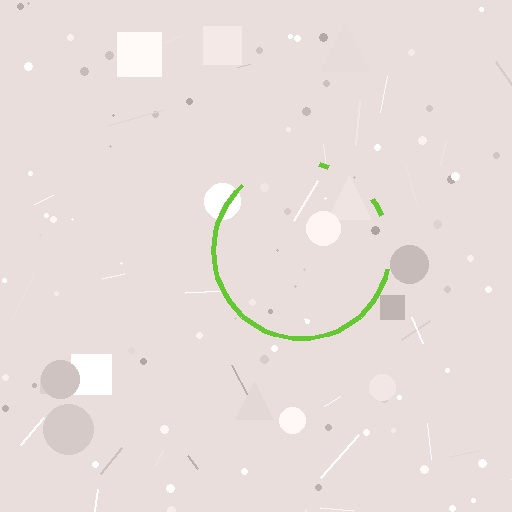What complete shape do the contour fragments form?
The contour fragments form a circle.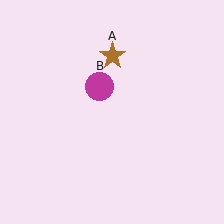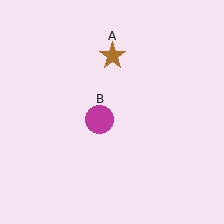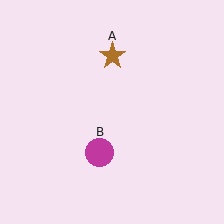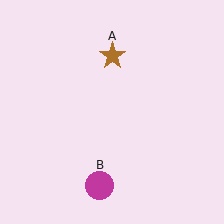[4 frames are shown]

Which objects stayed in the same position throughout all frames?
Brown star (object A) remained stationary.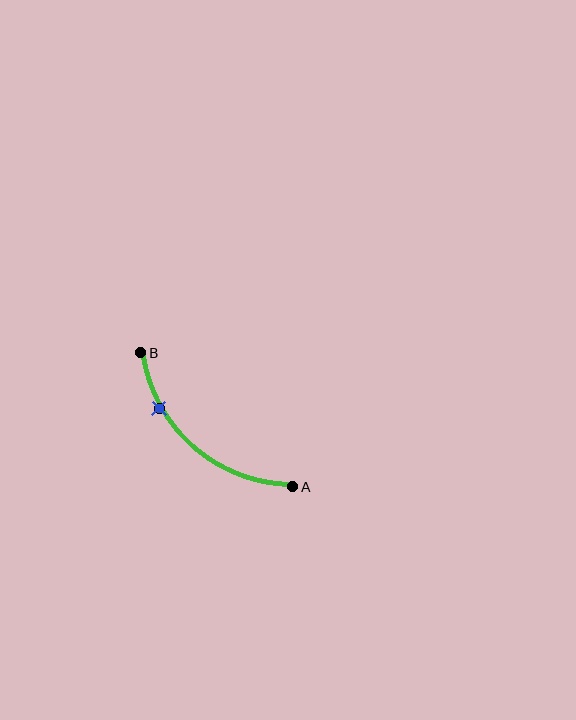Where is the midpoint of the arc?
The arc midpoint is the point on the curve farthest from the straight line joining A and B. It sits below and to the left of that line.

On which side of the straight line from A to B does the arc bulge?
The arc bulges below and to the left of the straight line connecting A and B.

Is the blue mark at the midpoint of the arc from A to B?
No. The blue mark lies on the arc but is closer to endpoint B. The arc midpoint would be at the point on the curve equidistant along the arc from both A and B.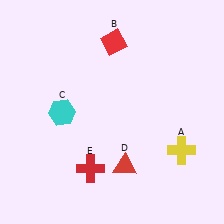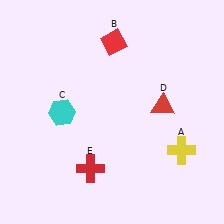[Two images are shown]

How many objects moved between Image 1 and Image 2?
1 object moved between the two images.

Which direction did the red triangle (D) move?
The red triangle (D) moved up.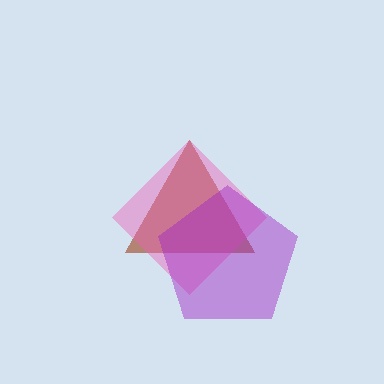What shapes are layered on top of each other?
The layered shapes are: a brown triangle, a pink diamond, a purple pentagon.